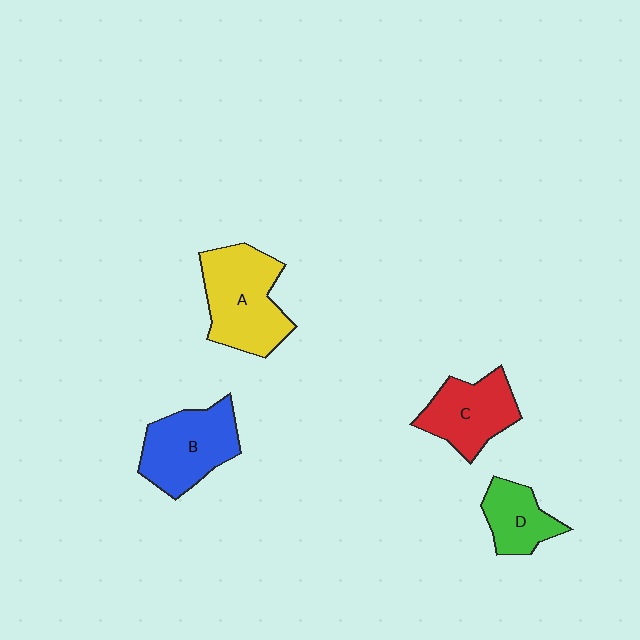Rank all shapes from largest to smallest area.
From largest to smallest: A (yellow), B (blue), C (red), D (green).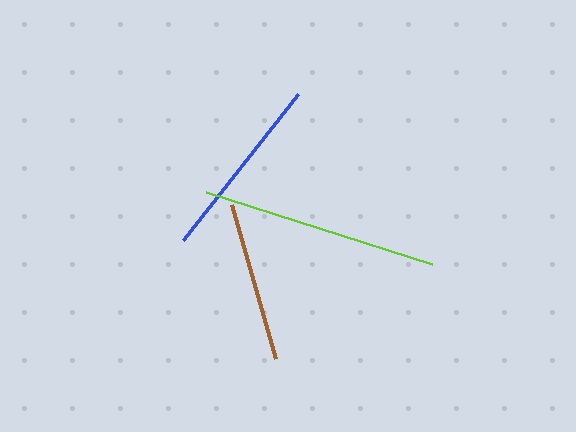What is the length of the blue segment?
The blue segment is approximately 185 pixels long.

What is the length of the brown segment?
The brown segment is approximately 160 pixels long.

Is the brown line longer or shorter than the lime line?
The lime line is longer than the brown line.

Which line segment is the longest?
The lime line is the longest at approximately 238 pixels.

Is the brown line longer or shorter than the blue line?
The blue line is longer than the brown line.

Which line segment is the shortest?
The brown line is the shortest at approximately 160 pixels.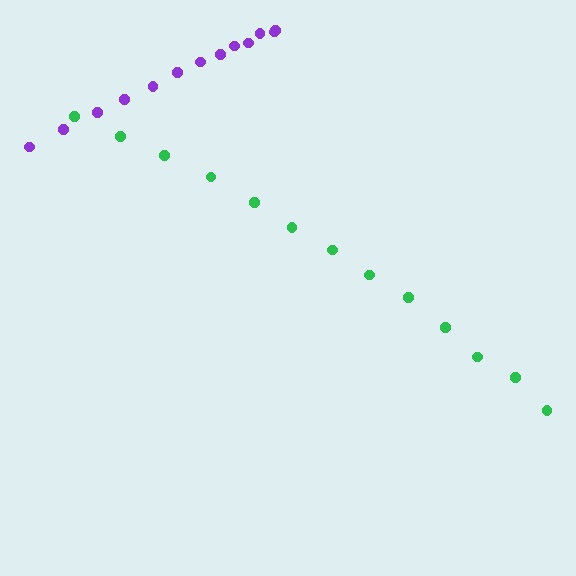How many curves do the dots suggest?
There are 2 distinct paths.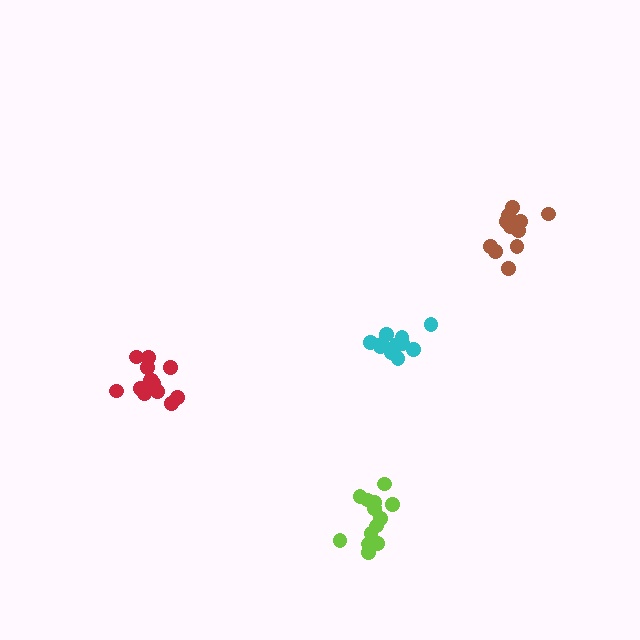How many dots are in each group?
Group 1: 11 dots, Group 2: 12 dots, Group 3: 15 dots, Group 4: 13 dots (51 total).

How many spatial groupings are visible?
There are 4 spatial groupings.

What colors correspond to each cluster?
The clusters are colored: brown, cyan, red, lime.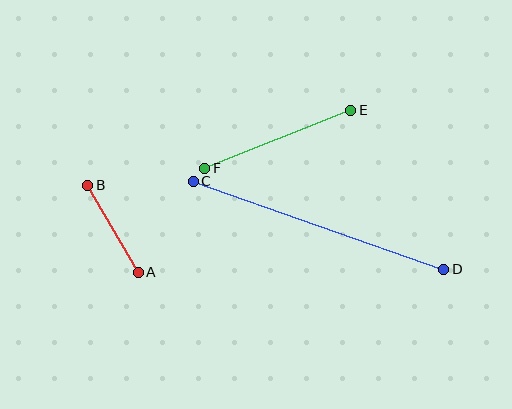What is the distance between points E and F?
The distance is approximately 157 pixels.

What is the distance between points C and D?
The distance is approximately 266 pixels.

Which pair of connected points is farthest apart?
Points C and D are farthest apart.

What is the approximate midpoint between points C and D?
The midpoint is at approximately (319, 225) pixels.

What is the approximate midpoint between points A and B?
The midpoint is at approximately (113, 229) pixels.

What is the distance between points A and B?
The distance is approximately 101 pixels.